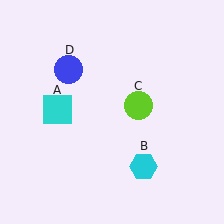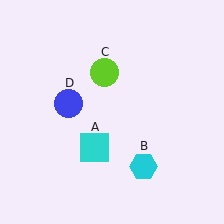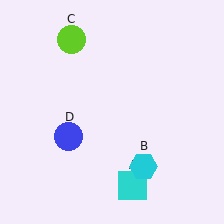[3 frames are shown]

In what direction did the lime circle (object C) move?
The lime circle (object C) moved up and to the left.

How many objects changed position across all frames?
3 objects changed position: cyan square (object A), lime circle (object C), blue circle (object D).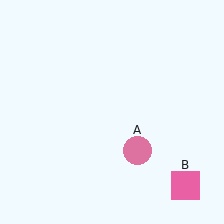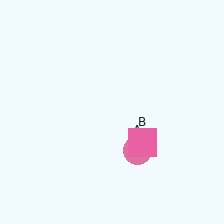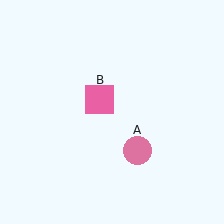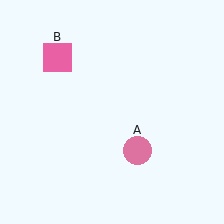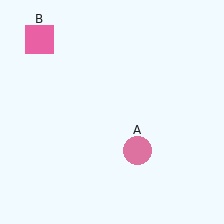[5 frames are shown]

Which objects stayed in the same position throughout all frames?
Pink circle (object A) remained stationary.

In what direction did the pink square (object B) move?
The pink square (object B) moved up and to the left.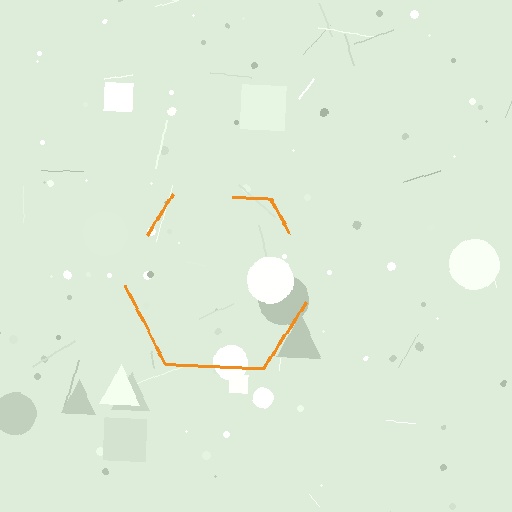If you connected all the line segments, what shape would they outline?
They would outline a hexagon.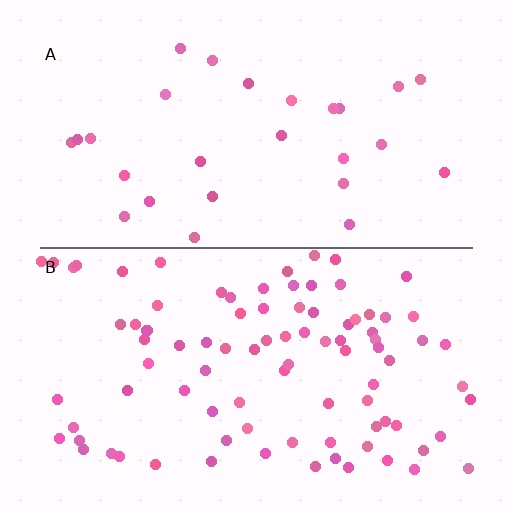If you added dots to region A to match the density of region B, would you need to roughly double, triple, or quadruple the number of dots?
Approximately triple.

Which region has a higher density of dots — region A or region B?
B (the bottom).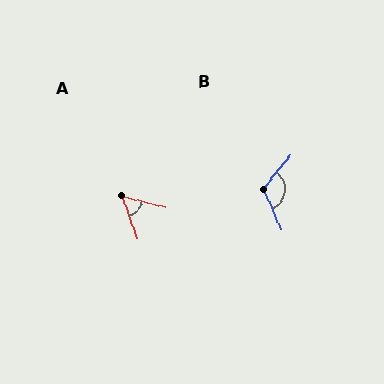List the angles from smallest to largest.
A (56°), B (118°).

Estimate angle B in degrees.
Approximately 118 degrees.